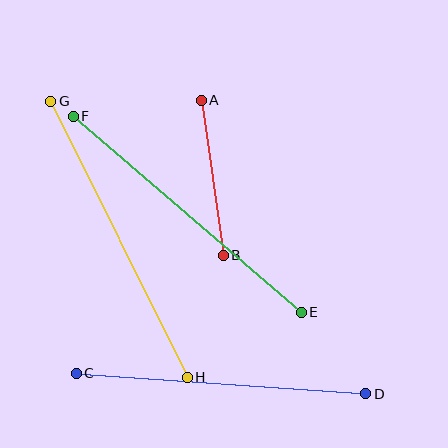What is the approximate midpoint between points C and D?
The midpoint is at approximately (221, 383) pixels.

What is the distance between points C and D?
The distance is approximately 290 pixels.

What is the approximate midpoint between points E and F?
The midpoint is at approximately (187, 214) pixels.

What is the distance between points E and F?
The distance is approximately 301 pixels.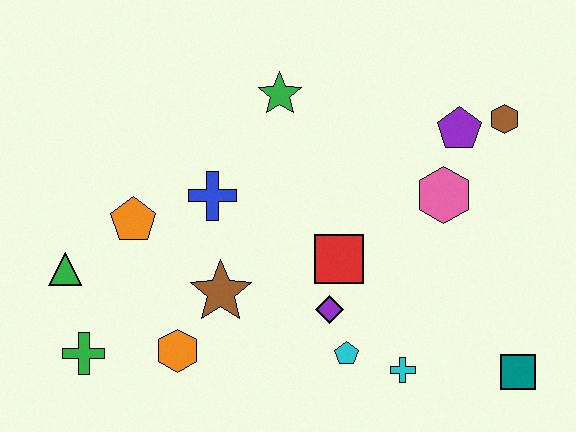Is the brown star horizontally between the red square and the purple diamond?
No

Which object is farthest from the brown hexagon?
The green cross is farthest from the brown hexagon.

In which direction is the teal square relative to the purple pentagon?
The teal square is below the purple pentagon.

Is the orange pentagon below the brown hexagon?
Yes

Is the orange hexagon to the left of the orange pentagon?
No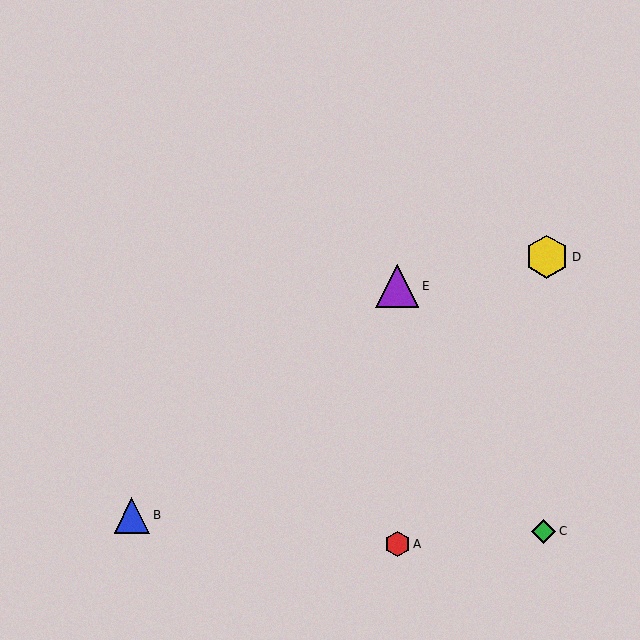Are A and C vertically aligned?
No, A is at x≈397 and C is at x≈543.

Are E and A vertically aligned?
Yes, both are at x≈397.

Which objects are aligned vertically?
Objects A, E are aligned vertically.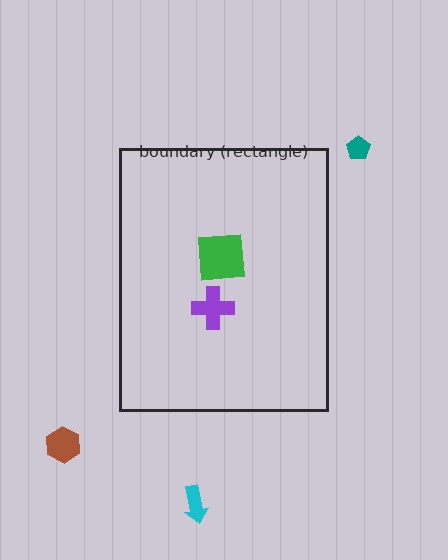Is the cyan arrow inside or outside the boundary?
Outside.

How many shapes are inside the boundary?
2 inside, 3 outside.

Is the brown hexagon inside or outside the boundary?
Outside.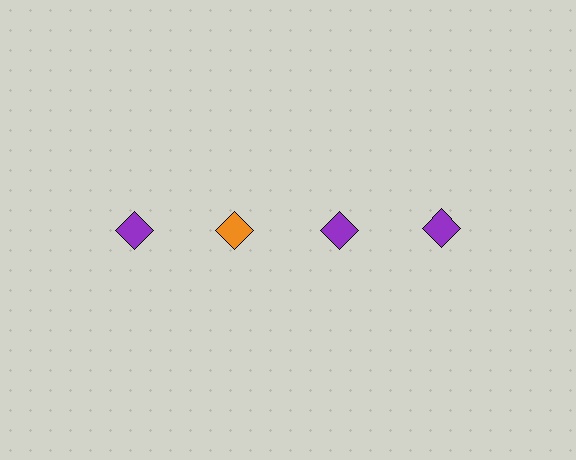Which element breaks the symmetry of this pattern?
The orange diamond in the top row, second from left column breaks the symmetry. All other shapes are purple diamonds.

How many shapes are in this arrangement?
There are 4 shapes arranged in a grid pattern.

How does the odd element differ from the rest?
It has a different color: orange instead of purple.